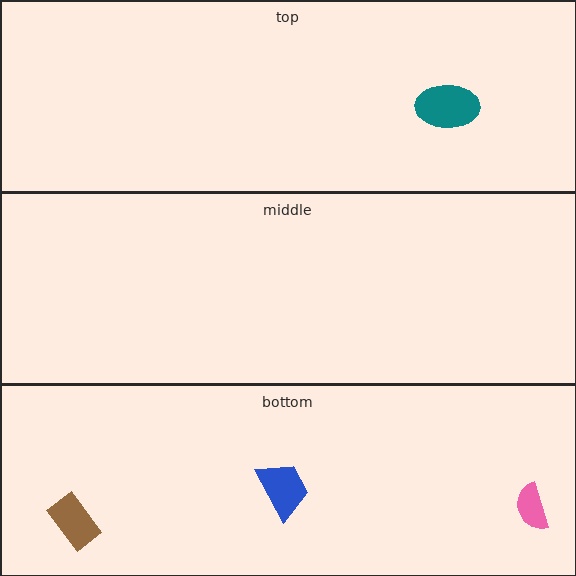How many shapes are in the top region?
1.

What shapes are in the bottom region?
The pink semicircle, the brown rectangle, the blue trapezoid.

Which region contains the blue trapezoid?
The bottom region.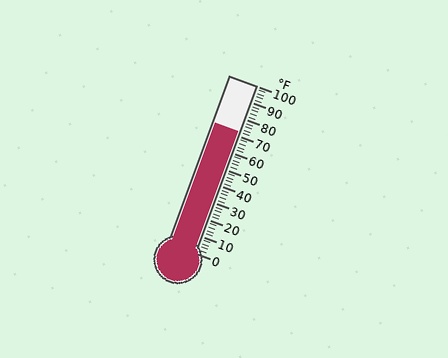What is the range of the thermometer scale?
The thermometer scale ranges from 0°F to 100°F.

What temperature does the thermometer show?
The thermometer shows approximately 72°F.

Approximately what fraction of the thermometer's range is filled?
The thermometer is filled to approximately 70% of its range.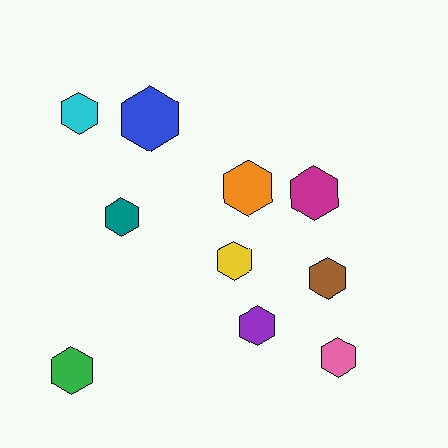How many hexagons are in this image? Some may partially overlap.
There are 10 hexagons.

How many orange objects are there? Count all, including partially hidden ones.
There is 1 orange object.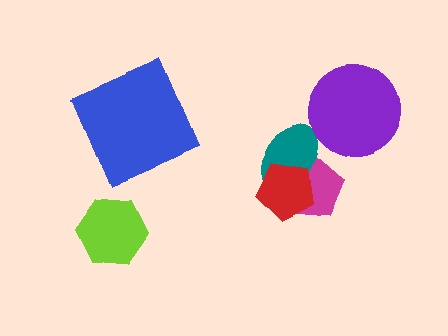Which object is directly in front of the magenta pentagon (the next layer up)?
The teal ellipse is directly in front of the magenta pentagon.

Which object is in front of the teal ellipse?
The red pentagon is in front of the teal ellipse.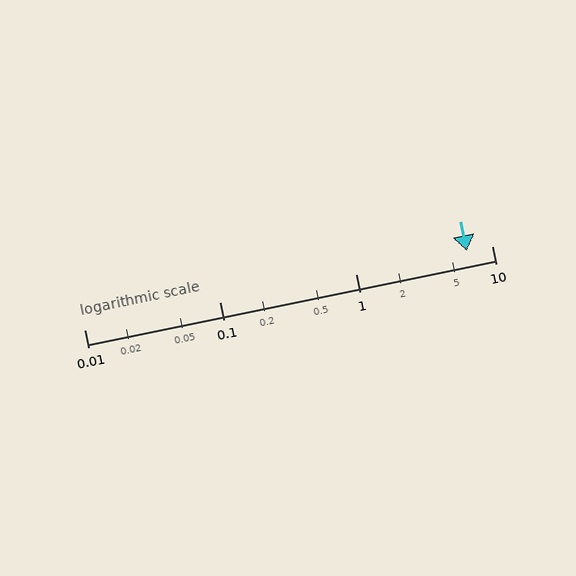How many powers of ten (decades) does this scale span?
The scale spans 3 decades, from 0.01 to 10.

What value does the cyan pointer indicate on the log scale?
The pointer indicates approximately 6.5.